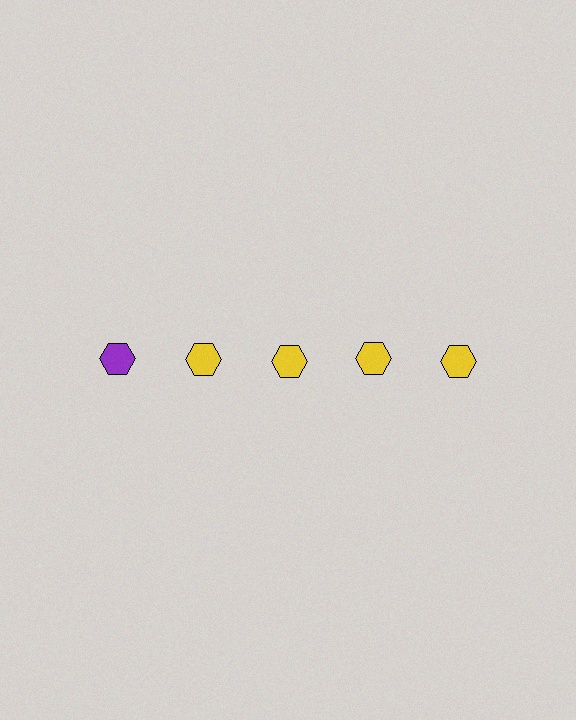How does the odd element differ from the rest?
It has a different color: purple instead of yellow.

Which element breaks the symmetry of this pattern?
The purple hexagon in the top row, leftmost column breaks the symmetry. All other shapes are yellow hexagons.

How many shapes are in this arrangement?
There are 5 shapes arranged in a grid pattern.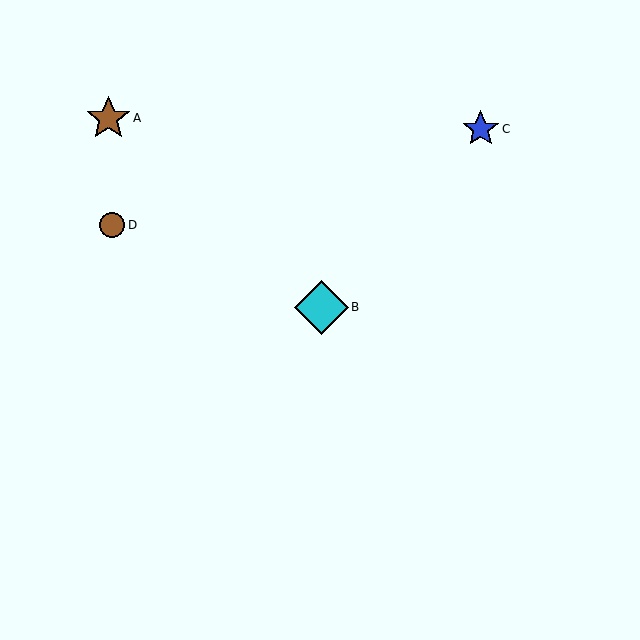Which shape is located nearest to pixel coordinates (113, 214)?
The brown circle (labeled D) at (112, 225) is nearest to that location.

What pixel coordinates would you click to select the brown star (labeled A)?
Click at (108, 118) to select the brown star A.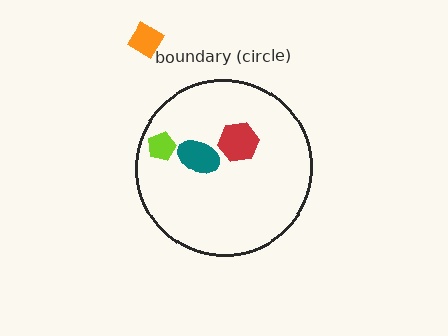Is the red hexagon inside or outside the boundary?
Inside.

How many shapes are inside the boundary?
3 inside, 1 outside.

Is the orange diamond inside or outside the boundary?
Outside.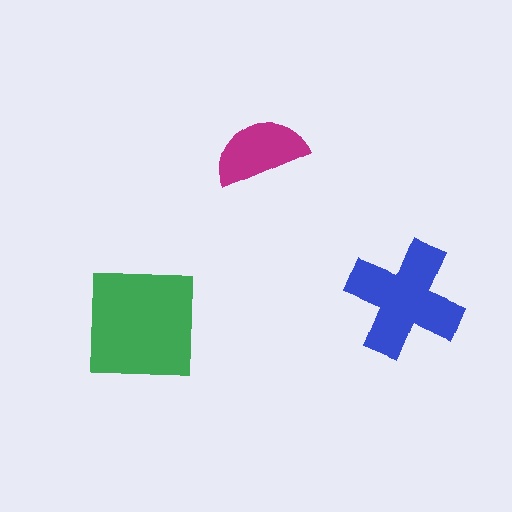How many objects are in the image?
There are 3 objects in the image.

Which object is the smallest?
The magenta semicircle.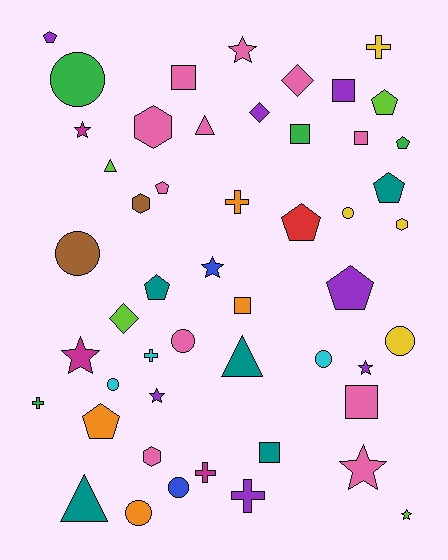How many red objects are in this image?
There is 1 red object.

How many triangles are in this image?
There are 4 triangles.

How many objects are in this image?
There are 50 objects.